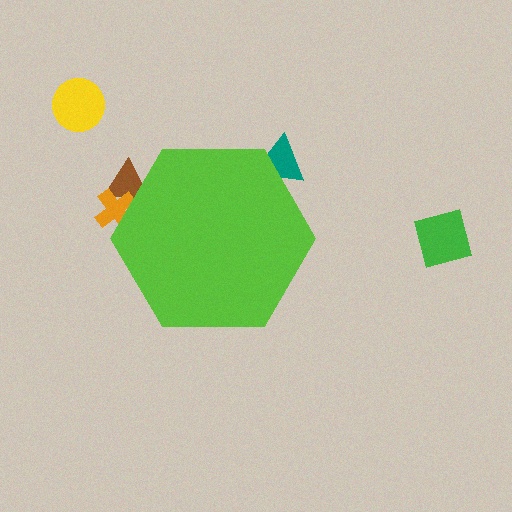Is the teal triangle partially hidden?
Yes, the teal triangle is partially hidden behind the lime hexagon.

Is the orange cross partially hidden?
Yes, the orange cross is partially hidden behind the lime hexagon.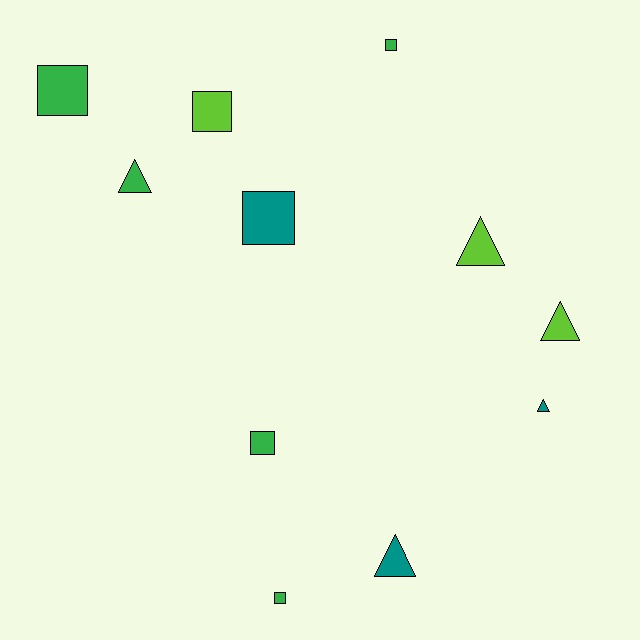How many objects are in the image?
There are 11 objects.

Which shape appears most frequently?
Square, with 6 objects.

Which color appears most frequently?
Green, with 5 objects.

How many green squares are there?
There are 4 green squares.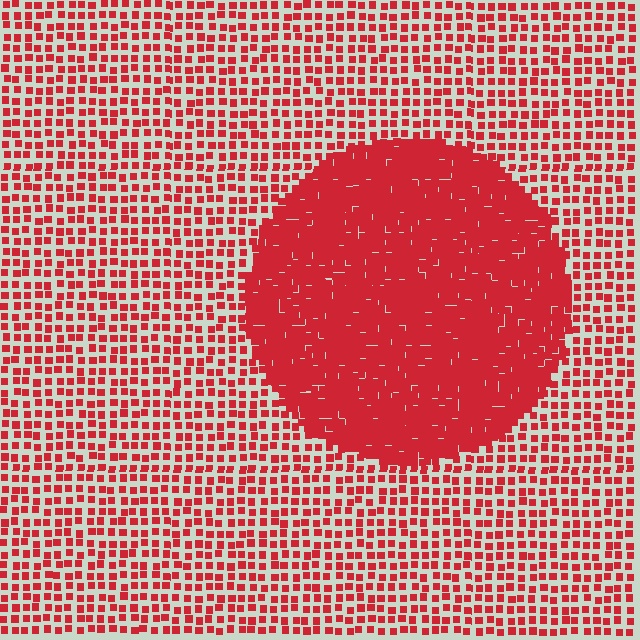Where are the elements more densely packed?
The elements are more densely packed inside the circle boundary.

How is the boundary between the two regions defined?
The boundary is defined by a change in element density (approximately 2.6x ratio). All elements are the same color, size, and shape.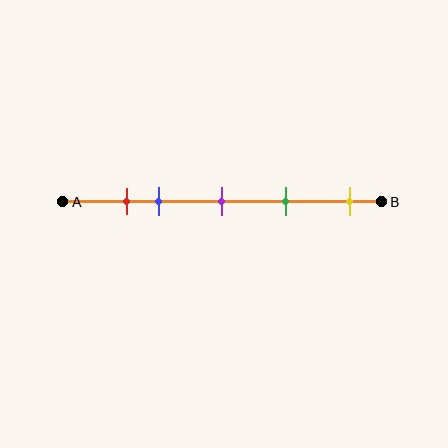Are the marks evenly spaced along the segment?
No, the marks are not evenly spaced.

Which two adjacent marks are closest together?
The red and blue marks are the closest adjacent pair.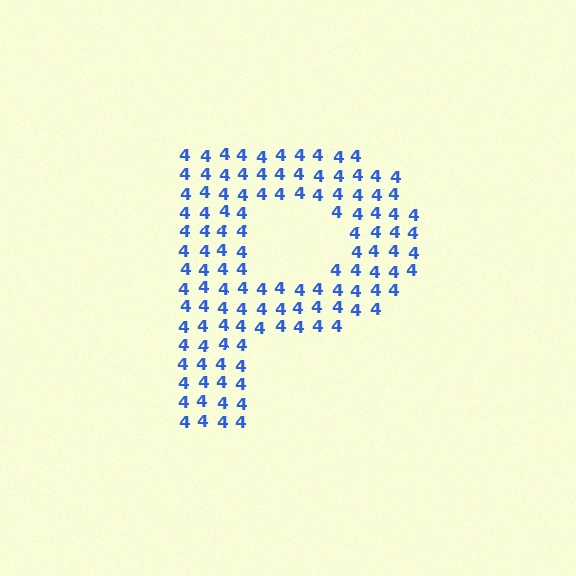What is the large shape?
The large shape is the letter P.